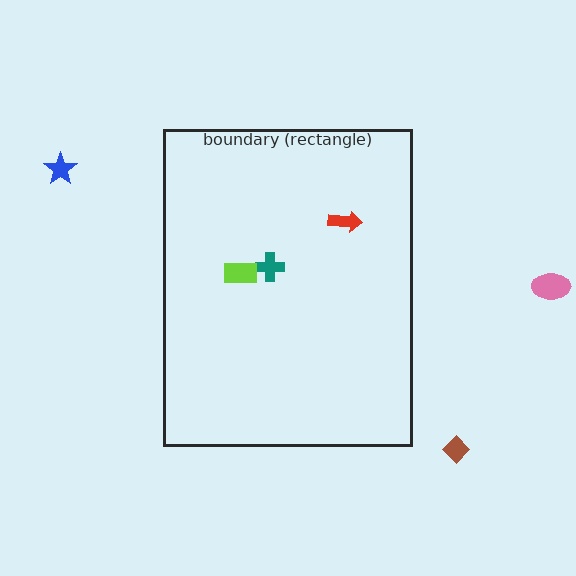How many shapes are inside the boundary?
3 inside, 3 outside.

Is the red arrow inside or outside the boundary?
Inside.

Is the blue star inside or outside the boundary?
Outside.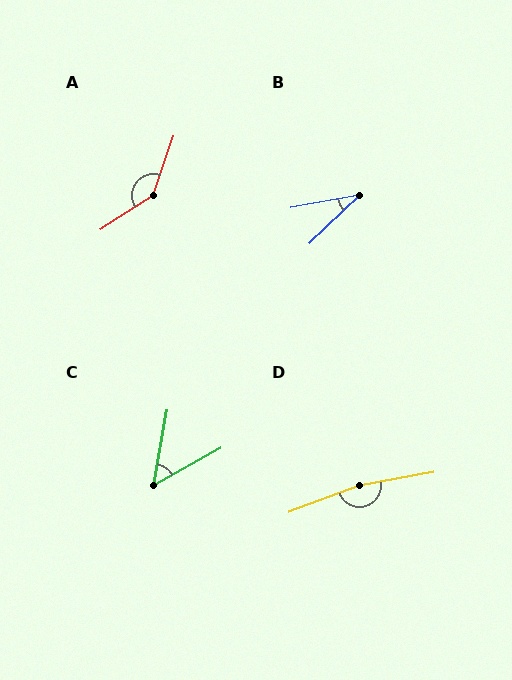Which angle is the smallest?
B, at approximately 33 degrees.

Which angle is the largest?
D, at approximately 169 degrees.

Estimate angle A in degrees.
Approximately 142 degrees.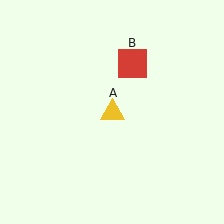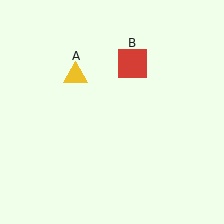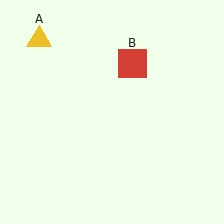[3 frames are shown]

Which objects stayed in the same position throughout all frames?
Red square (object B) remained stationary.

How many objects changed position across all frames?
1 object changed position: yellow triangle (object A).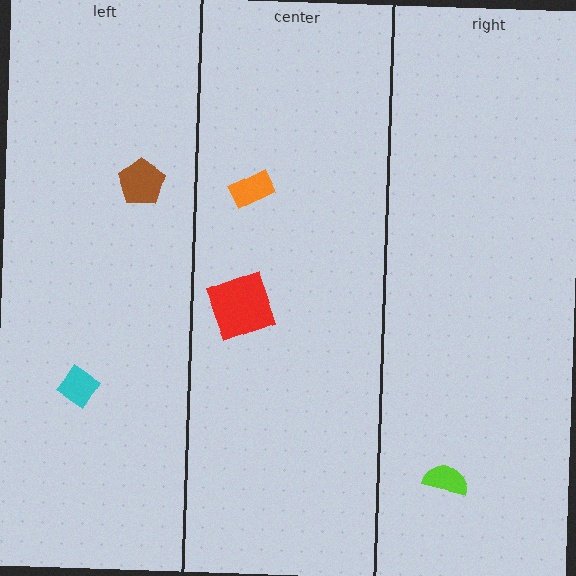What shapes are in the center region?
The orange rectangle, the red square.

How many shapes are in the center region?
2.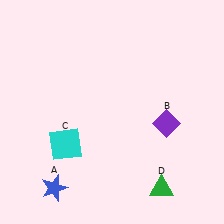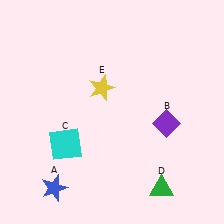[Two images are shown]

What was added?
A yellow star (E) was added in Image 2.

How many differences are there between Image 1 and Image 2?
There is 1 difference between the two images.